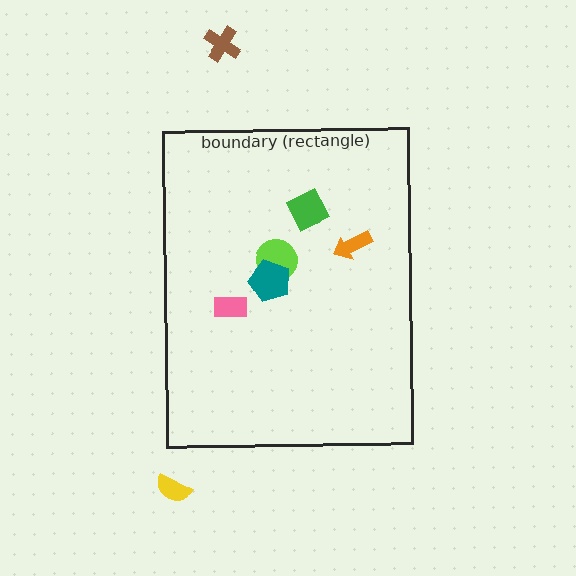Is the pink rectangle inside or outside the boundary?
Inside.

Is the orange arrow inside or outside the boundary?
Inside.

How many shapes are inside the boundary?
5 inside, 2 outside.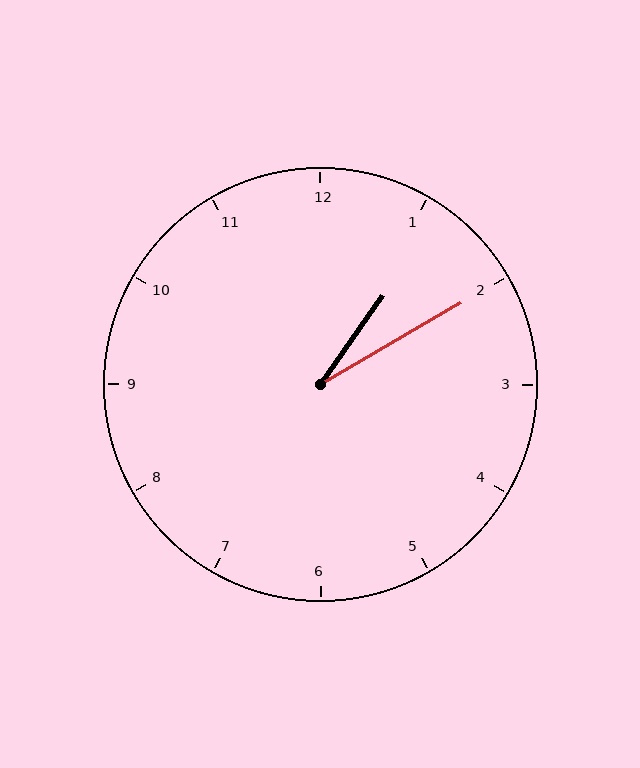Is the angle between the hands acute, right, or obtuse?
It is acute.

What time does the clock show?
1:10.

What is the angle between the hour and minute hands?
Approximately 25 degrees.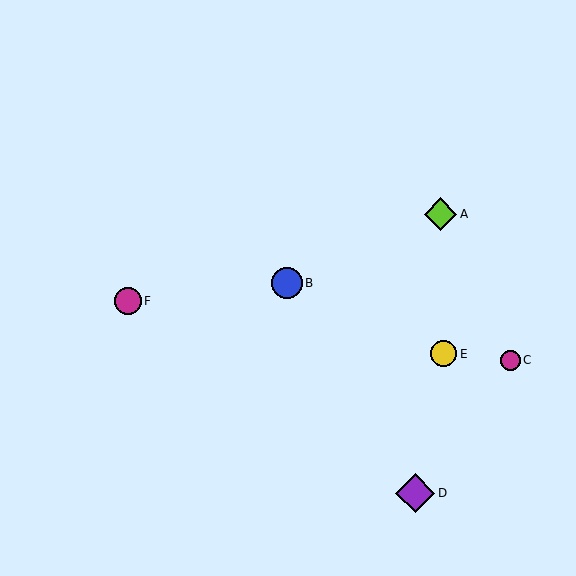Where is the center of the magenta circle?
The center of the magenta circle is at (510, 360).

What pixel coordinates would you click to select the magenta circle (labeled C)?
Click at (510, 360) to select the magenta circle C.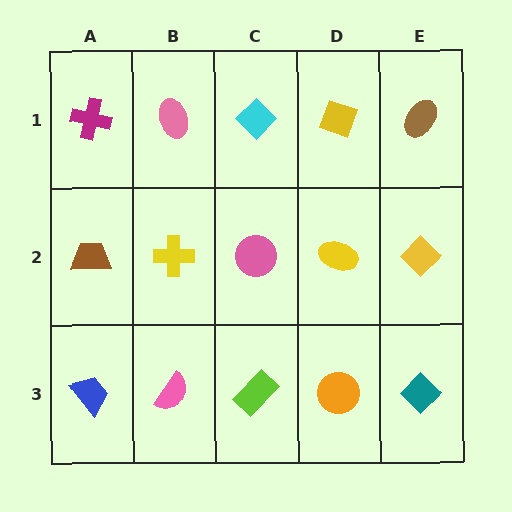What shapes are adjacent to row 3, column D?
A yellow ellipse (row 2, column D), a lime rectangle (row 3, column C), a teal diamond (row 3, column E).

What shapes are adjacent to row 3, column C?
A pink circle (row 2, column C), a pink semicircle (row 3, column B), an orange circle (row 3, column D).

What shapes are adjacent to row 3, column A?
A brown trapezoid (row 2, column A), a pink semicircle (row 3, column B).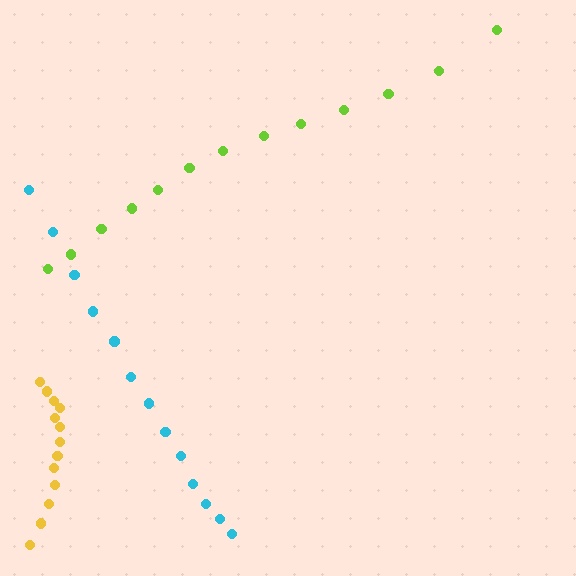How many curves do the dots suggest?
There are 3 distinct paths.